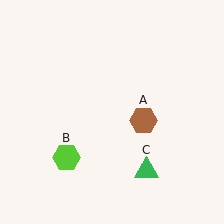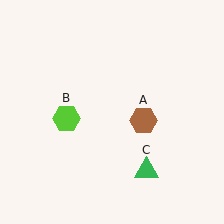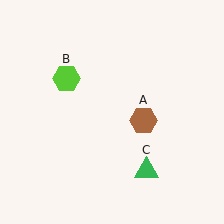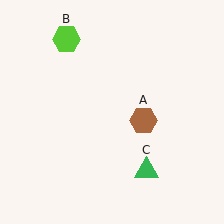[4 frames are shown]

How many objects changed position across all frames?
1 object changed position: lime hexagon (object B).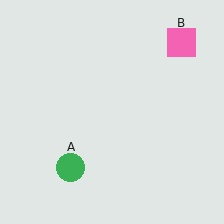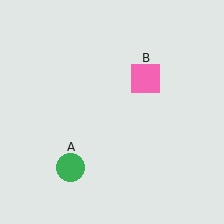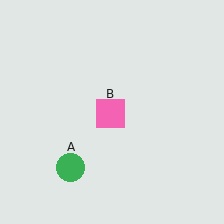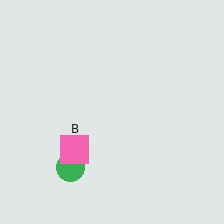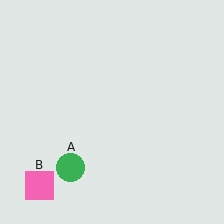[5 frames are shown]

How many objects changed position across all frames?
1 object changed position: pink square (object B).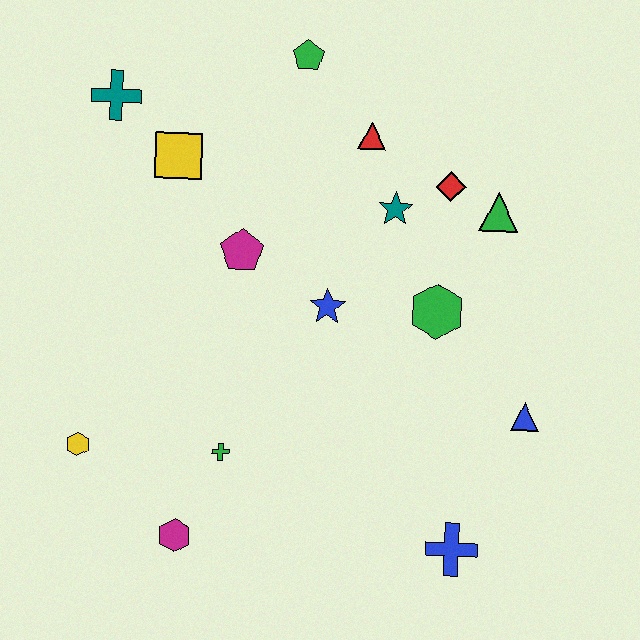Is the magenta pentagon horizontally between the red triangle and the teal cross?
Yes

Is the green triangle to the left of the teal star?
No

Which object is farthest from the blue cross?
The teal cross is farthest from the blue cross.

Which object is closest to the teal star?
The red diamond is closest to the teal star.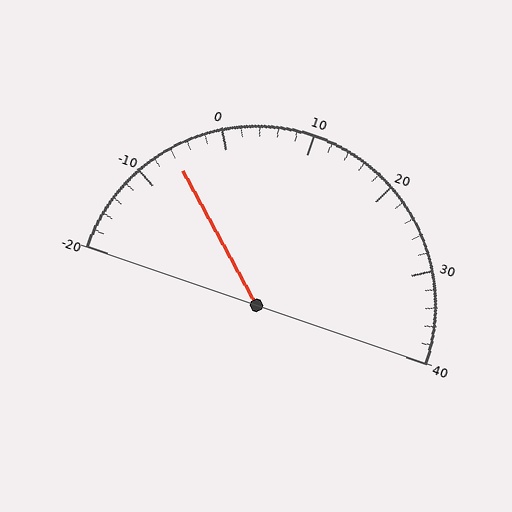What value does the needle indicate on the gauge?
The needle indicates approximately -6.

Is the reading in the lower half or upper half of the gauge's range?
The reading is in the lower half of the range (-20 to 40).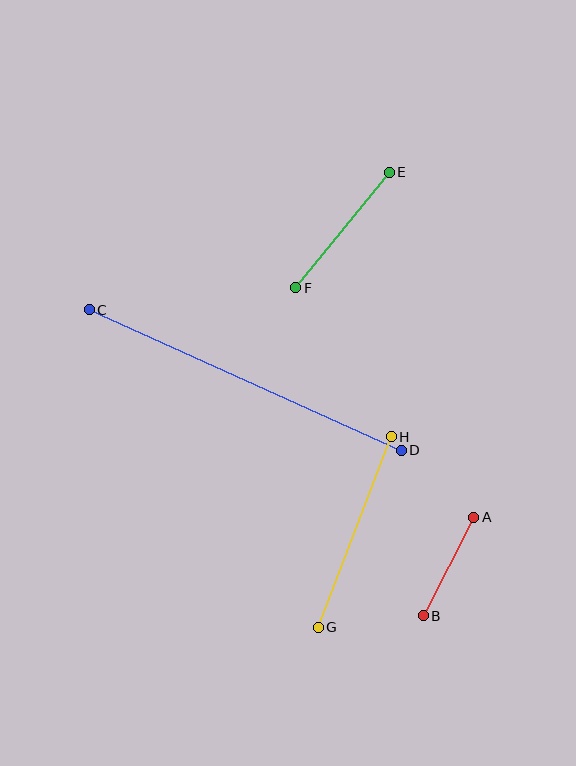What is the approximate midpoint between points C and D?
The midpoint is at approximately (245, 380) pixels.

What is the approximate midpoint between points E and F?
The midpoint is at approximately (342, 230) pixels.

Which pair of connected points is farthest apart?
Points C and D are farthest apart.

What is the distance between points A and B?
The distance is approximately 111 pixels.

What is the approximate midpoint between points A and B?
The midpoint is at approximately (449, 566) pixels.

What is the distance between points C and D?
The distance is approximately 342 pixels.